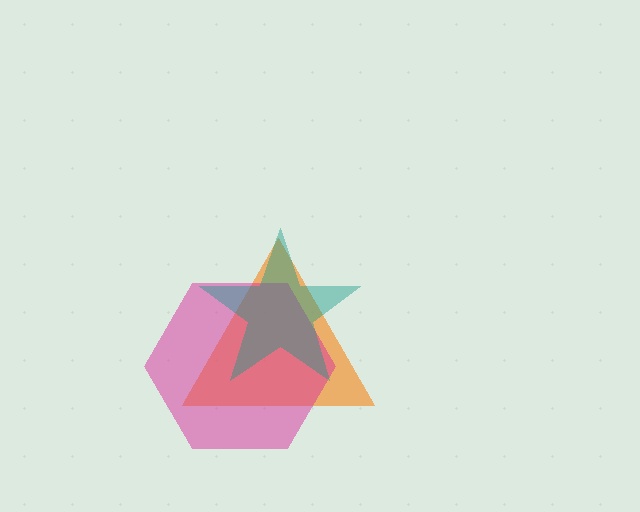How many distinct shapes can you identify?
There are 3 distinct shapes: an orange triangle, a magenta hexagon, a teal star.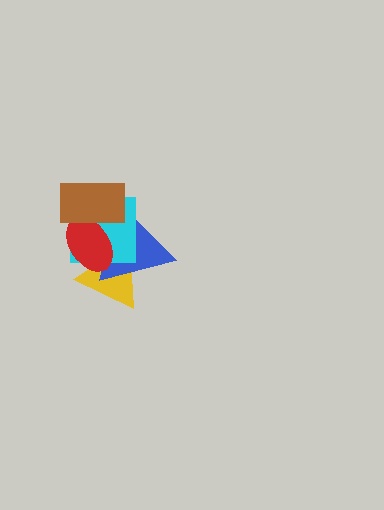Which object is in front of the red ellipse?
The brown rectangle is in front of the red ellipse.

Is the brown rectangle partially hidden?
No, no other shape covers it.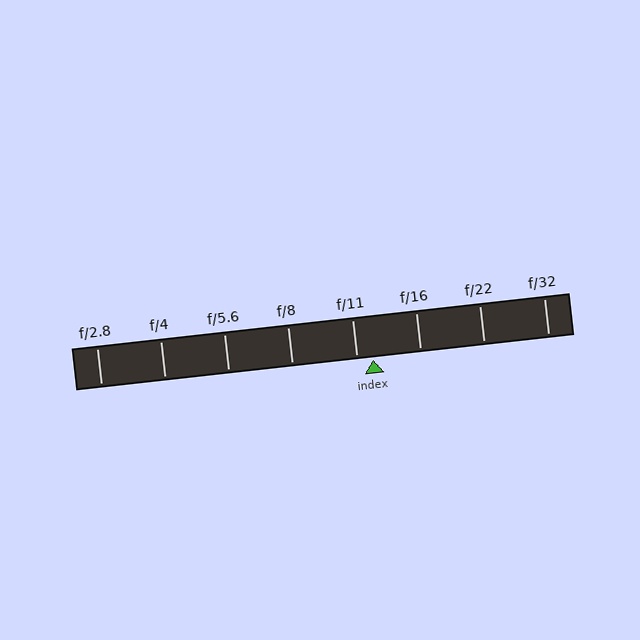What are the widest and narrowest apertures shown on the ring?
The widest aperture shown is f/2.8 and the narrowest is f/32.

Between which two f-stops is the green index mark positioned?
The index mark is between f/11 and f/16.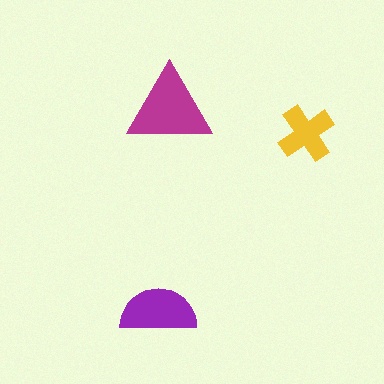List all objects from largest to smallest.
The magenta triangle, the purple semicircle, the yellow cross.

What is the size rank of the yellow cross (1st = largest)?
3rd.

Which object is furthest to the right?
The yellow cross is rightmost.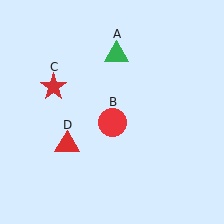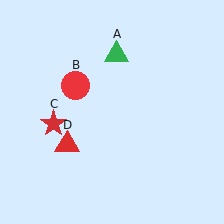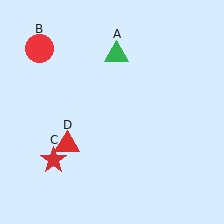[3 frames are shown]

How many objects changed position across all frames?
2 objects changed position: red circle (object B), red star (object C).